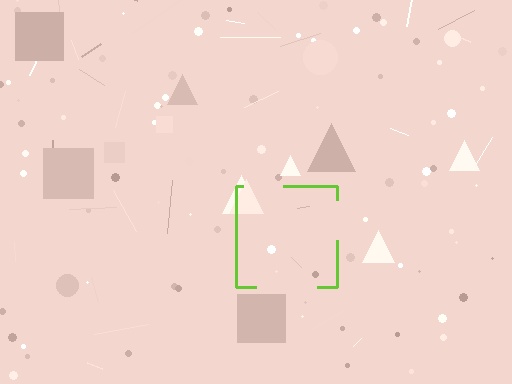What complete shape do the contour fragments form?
The contour fragments form a square.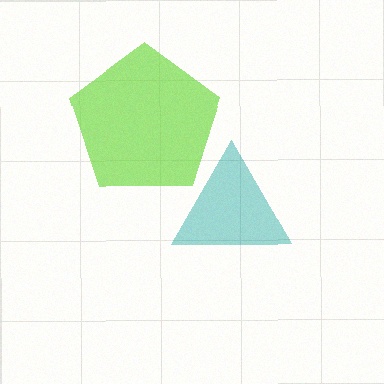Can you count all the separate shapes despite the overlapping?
Yes, there are 2 separate shapes.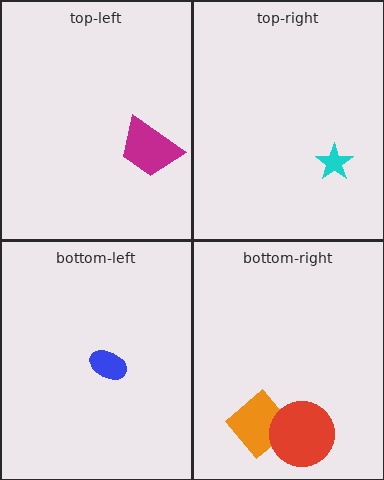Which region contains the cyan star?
The top-right region.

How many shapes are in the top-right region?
1.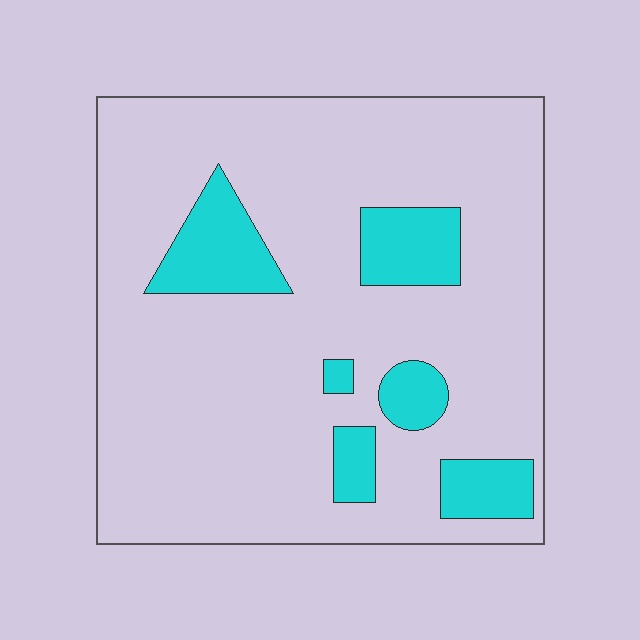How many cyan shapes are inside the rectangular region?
6.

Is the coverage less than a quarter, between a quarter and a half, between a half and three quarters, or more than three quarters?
Less than a quarter.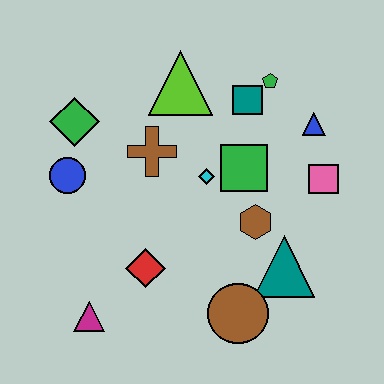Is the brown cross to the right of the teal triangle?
No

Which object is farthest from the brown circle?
The green diamond is farthest from the brown circle.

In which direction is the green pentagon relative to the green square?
The green pentagon is above the green square.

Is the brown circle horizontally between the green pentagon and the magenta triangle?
Yes